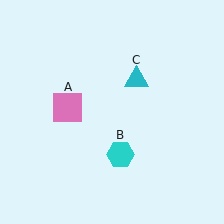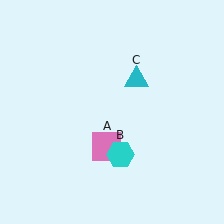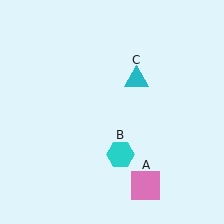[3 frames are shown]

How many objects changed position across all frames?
1 object changed position: pink square (object A).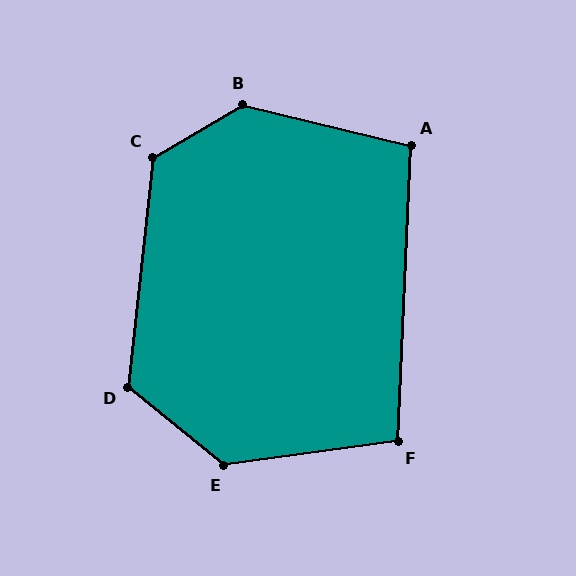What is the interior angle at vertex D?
Approximately 123 degrees (obtuse).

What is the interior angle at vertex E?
Approximately 133 degrees (obtuse).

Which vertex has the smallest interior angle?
F, at approximately 100 degrees.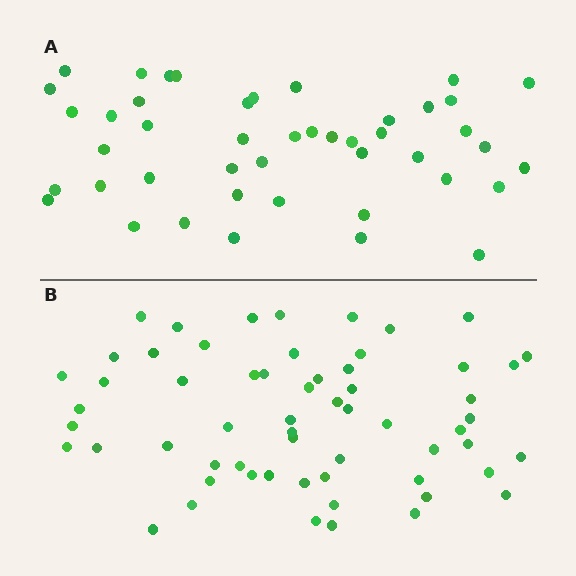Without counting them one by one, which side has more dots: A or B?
Region B (the bottom region) has more dots.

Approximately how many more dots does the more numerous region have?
Region B has approximately 15 more dots than region A.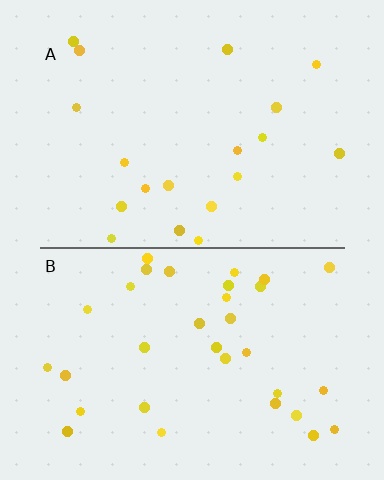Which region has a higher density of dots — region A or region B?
B (the bottom).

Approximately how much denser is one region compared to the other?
Approximately 1.8× — region B over region A.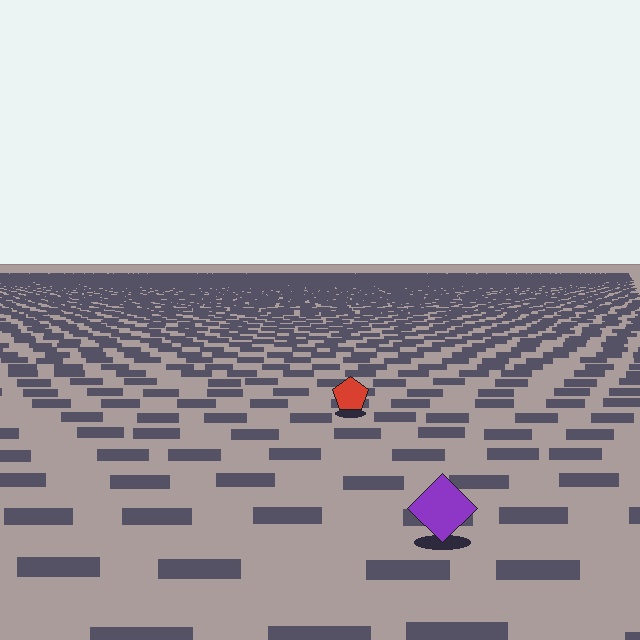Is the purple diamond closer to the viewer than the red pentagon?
Yes. The purple diamond is closer — you can tell from the texture gradient: the ground texture is coarser near it.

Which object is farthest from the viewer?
The red pentagon is farthest from the viewer. It appears smaller and the ground texture around it is denser.